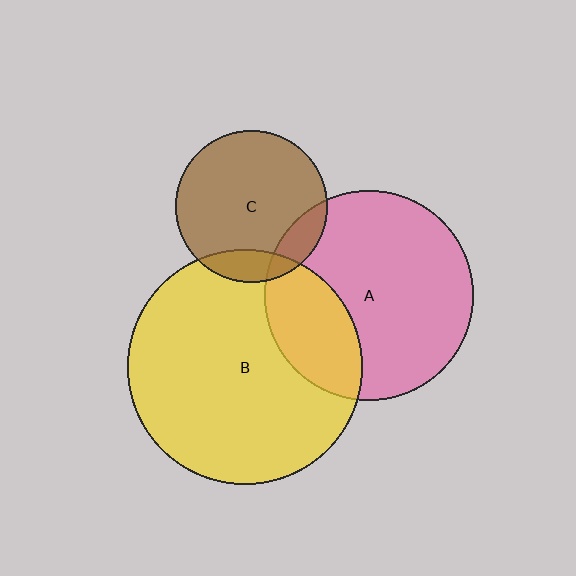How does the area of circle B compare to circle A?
Approximately 1.2 times.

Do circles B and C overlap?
Yes.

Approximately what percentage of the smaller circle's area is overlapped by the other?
Approximately 15%.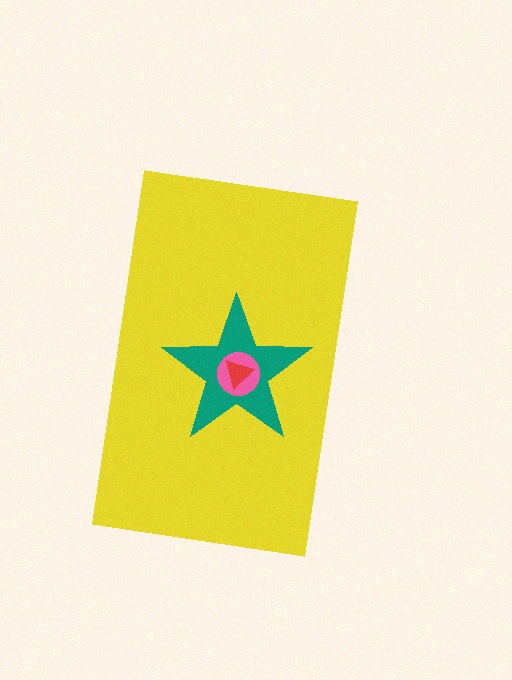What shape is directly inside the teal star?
The pink circle.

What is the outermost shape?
The yellow rectangle.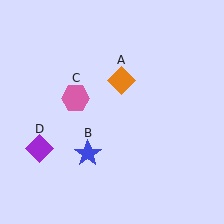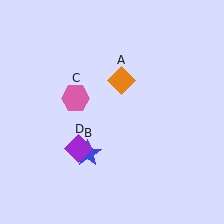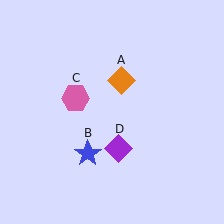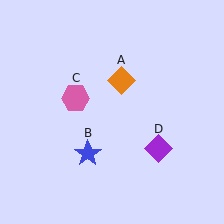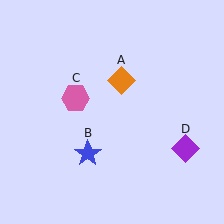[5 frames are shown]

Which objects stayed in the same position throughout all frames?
Orange diamond (object A) and blue star (object B) and pink hexagon (object C) remained stationary.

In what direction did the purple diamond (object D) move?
The purple diamond (object D) moved right.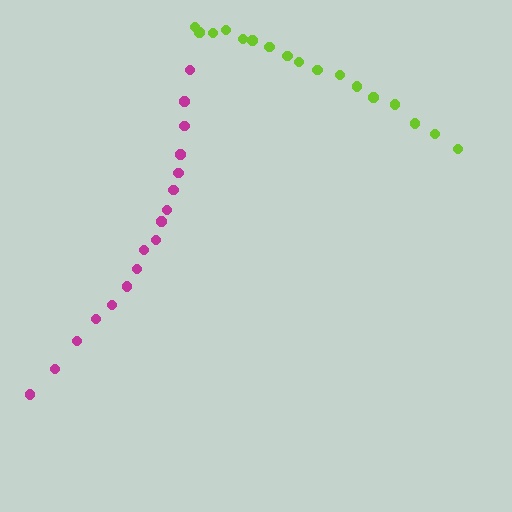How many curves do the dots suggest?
There are 2 distinct paths.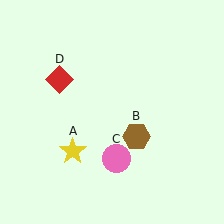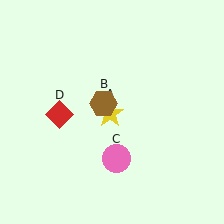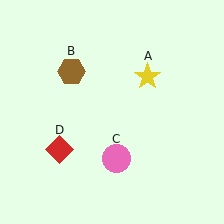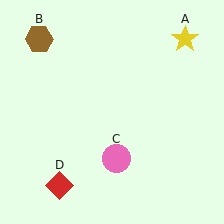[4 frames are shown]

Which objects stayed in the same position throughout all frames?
Pink circle (object C) remained stationary.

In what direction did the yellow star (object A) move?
The yellow star (object A) moved up and to the right.